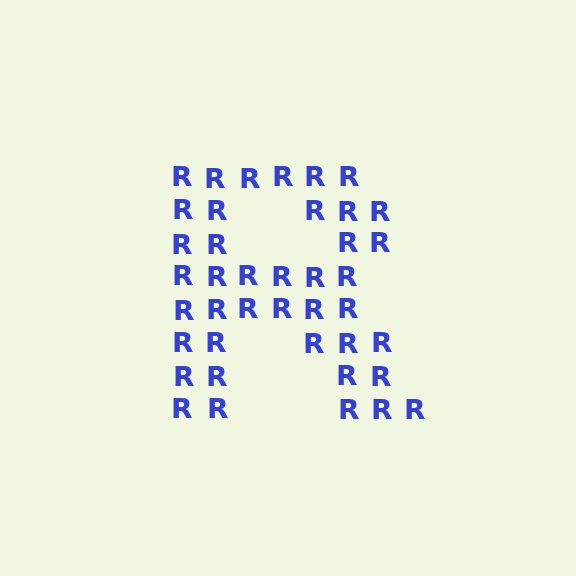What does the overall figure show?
The overall figure shows the letter R.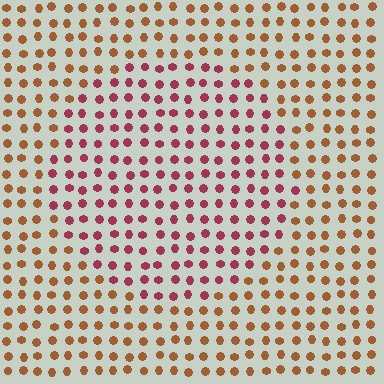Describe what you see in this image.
The image is filled with small brown elements in a uniform arrangement. A circle-shaped region is visible where the elements are tinted to a slightly different hue, forming a subtle color boundary.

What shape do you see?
I see a circle.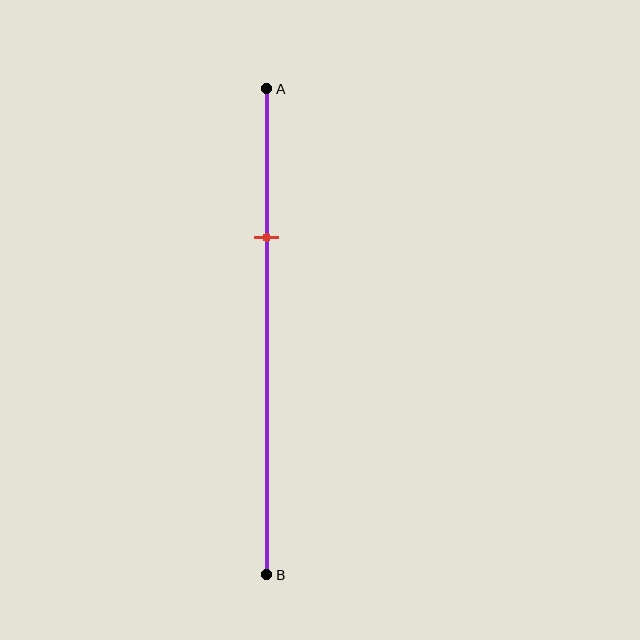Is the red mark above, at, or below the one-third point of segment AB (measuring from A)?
The red mark is approximately at the one-third point of segment AB.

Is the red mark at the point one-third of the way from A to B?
Yes, the mark is approximately at the one-third point.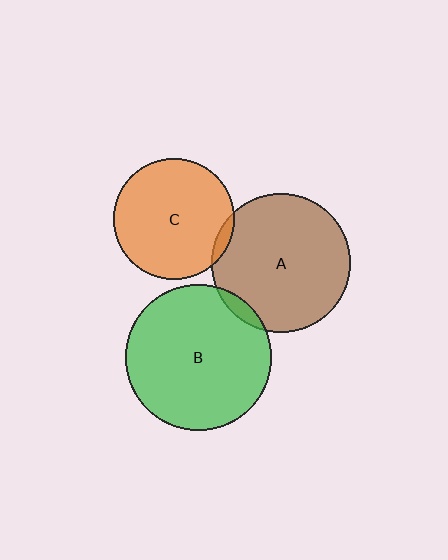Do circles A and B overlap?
Yes.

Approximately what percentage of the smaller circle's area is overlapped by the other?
Approximately 5%.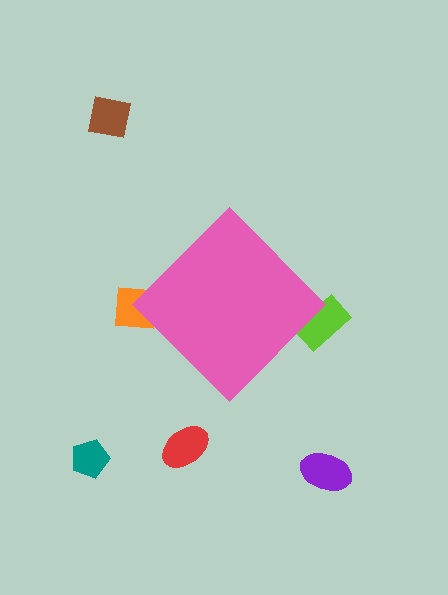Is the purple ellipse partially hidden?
No, the purple ellipse is fully visible.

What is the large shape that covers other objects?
A pink diamond.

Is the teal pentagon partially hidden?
No, the teal pentagon is fully visible.